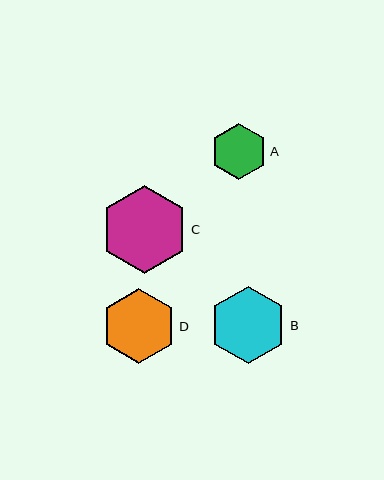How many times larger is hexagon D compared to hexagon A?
Hexagon D is approximately 1.3 times the size of hexagon A.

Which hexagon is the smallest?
Hexagon A is the smallest with a size of approximately 56 pixels.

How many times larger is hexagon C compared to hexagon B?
Hexagon C is approximately 1.1 times the size of hexagon B.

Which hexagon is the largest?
Hexagon C is the largest with a size of approximately 88 pixels.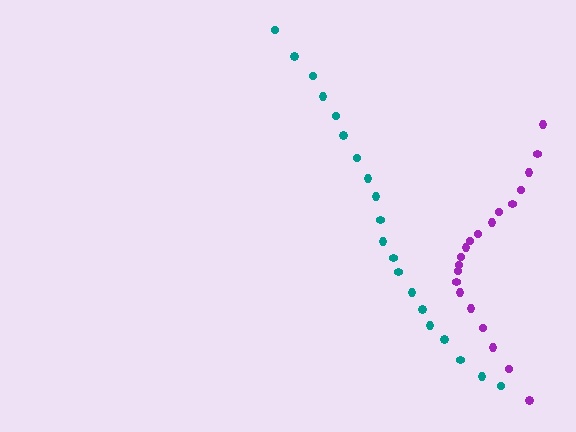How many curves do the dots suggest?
There are 2 distinct paths.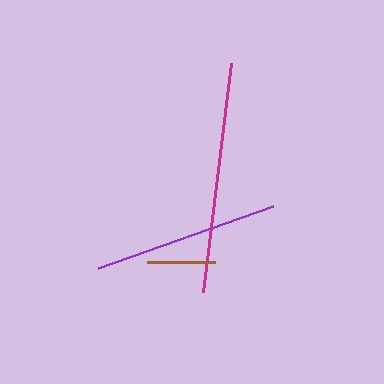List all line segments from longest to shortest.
From longest to shortest: magenta, purple, brown.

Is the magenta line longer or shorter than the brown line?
The magenta line is longer than the brown line.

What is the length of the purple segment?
The purple segment is approximately 185 pixels long.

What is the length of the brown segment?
The brown segment is approximately 67 pixels long.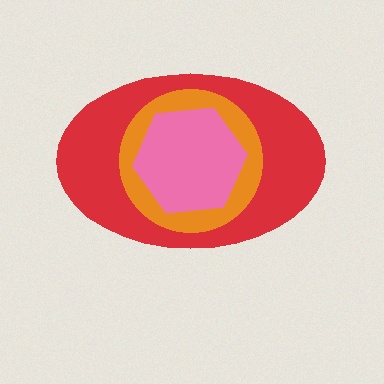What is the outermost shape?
The red ellipse.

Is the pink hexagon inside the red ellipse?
Yes.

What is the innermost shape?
The pink hexagon.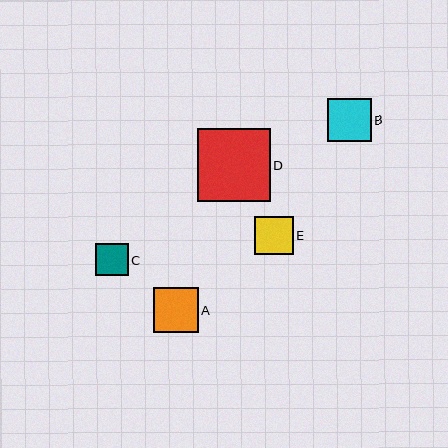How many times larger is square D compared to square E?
Square D is approximately 1.9 times the size of square E.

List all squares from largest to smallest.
From largest to smallest: D, A, B, E, C.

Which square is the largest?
Square D is the largest with a size of approximately 73 pixels.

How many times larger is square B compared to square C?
Square B is approximately 1.3 times the size of square C.